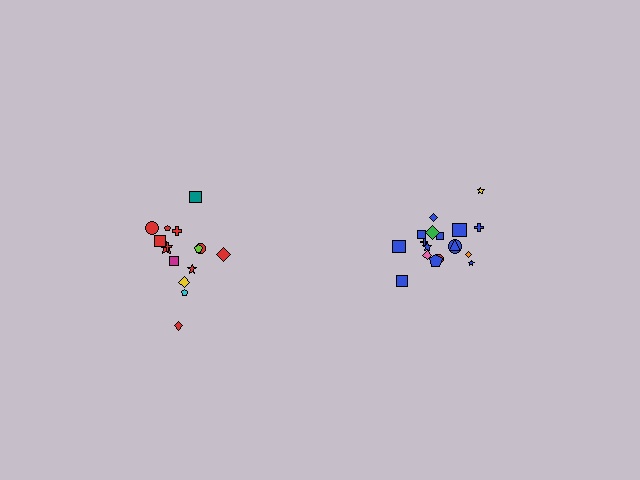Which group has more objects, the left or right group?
The right group.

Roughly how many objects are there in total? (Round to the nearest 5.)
Roughly 35 objects in total.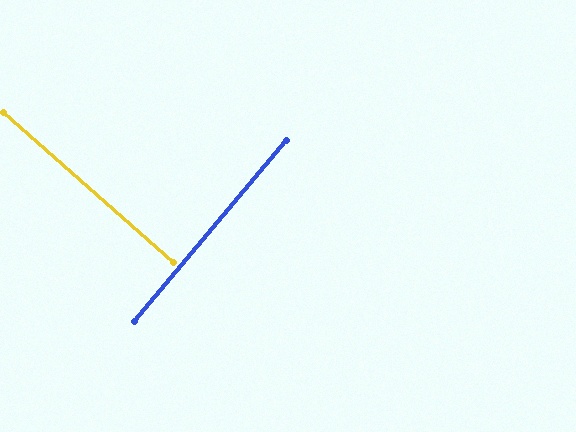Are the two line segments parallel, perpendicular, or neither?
Perpendicular — they meet at approximately 89°.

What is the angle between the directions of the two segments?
Approximately 89 degrees.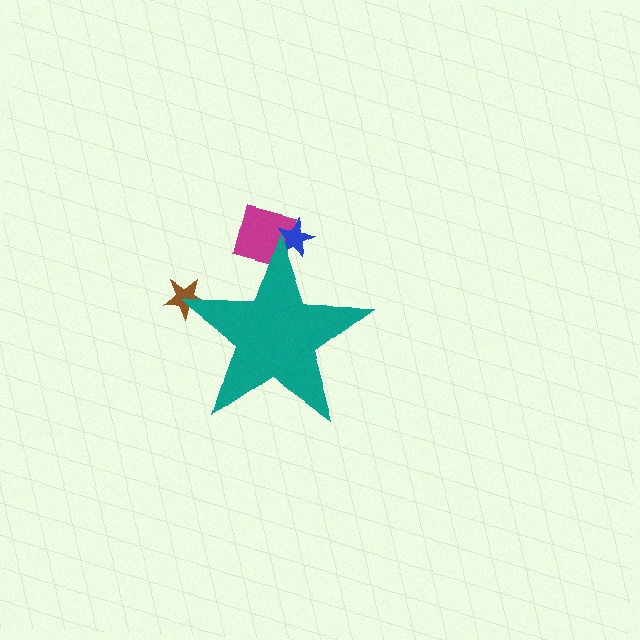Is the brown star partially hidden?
Yes, the brown star is partially hidden behind the teal star.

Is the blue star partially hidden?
Yes, the blue star is partially hidden behind the teal star.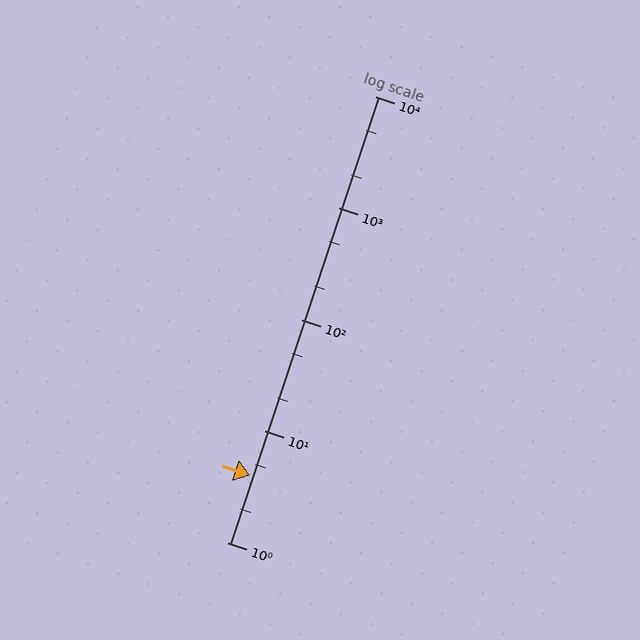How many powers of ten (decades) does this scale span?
The scale spans 4 decades, from 1 to 10000.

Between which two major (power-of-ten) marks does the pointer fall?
The pointer is between 1 and 10.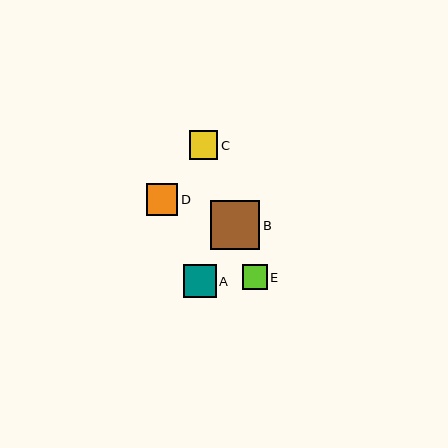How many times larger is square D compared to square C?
Square D is approximately 1.1 times the size of square C.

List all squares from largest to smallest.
From largest to smallest: B, A, D, C, E.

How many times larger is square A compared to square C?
Square A is approximately 1.2 times the size of square C.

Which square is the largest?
Square B is the largest with a size of approximately 49 pixels.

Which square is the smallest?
Square E is the smallest with a size of approximately 25 pixels.